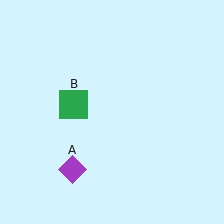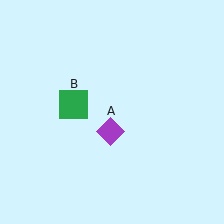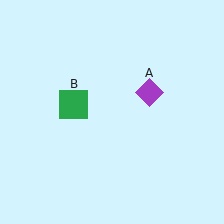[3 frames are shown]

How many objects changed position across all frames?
1 object changed position: purple diamond (object A).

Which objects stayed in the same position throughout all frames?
Green square (object B) remained stationary.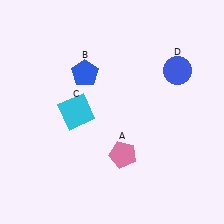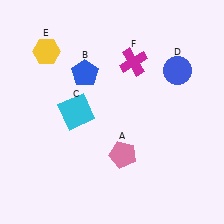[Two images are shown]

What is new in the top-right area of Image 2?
A magenta cross (F) was added in the top-right area of Image 2.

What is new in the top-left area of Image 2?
A yellow hexagon (E) was added in the top-left area of Image 2.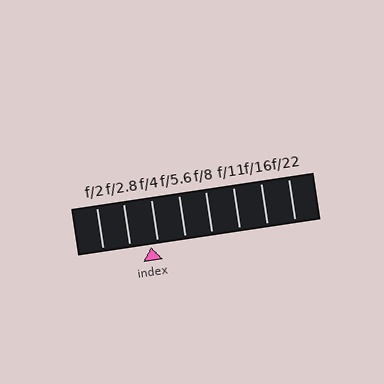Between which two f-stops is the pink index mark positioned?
The index mark is between f/2.8 and f/4.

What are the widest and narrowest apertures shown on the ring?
The widest aperture shown is f/2 and the narrowest is f/22.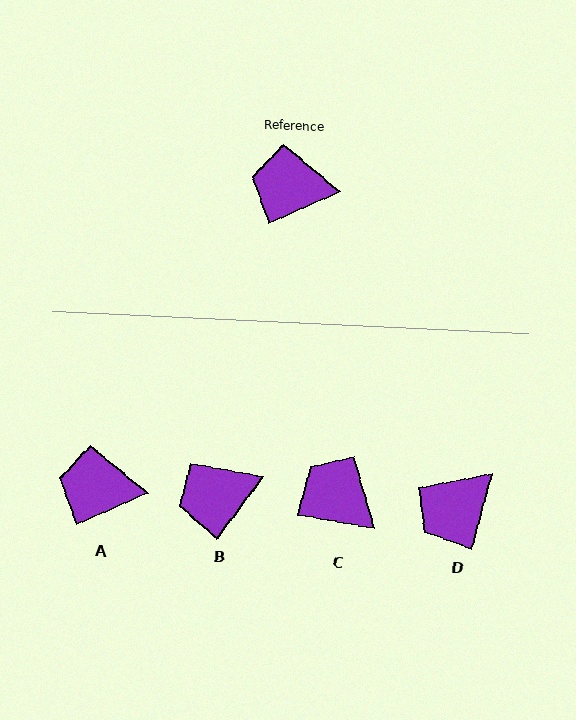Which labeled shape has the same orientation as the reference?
A.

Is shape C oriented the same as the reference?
No, it is off by about 34 degrees.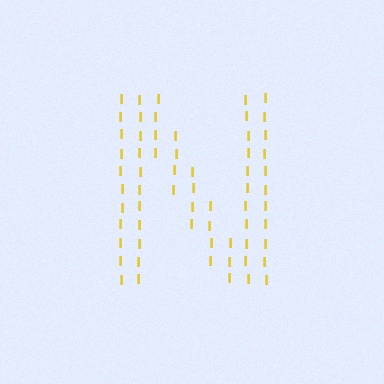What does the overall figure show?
The overall figure shows the letter N.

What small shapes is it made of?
It is made of small letter I's.